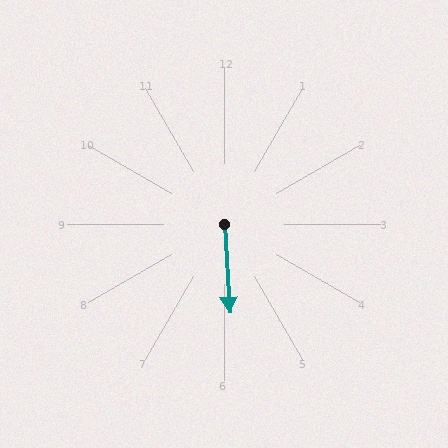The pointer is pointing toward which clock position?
Roughly 6 o'clock.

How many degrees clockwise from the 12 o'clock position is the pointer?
Approximately 176 degrees.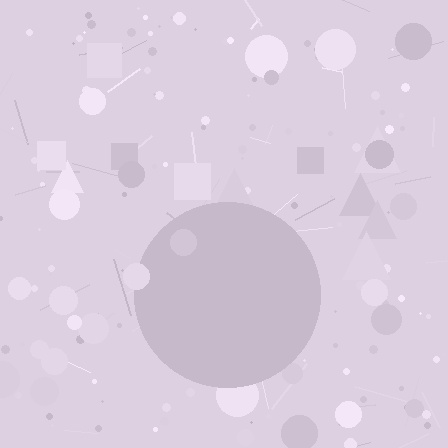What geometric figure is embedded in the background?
A circle is embedded in the background.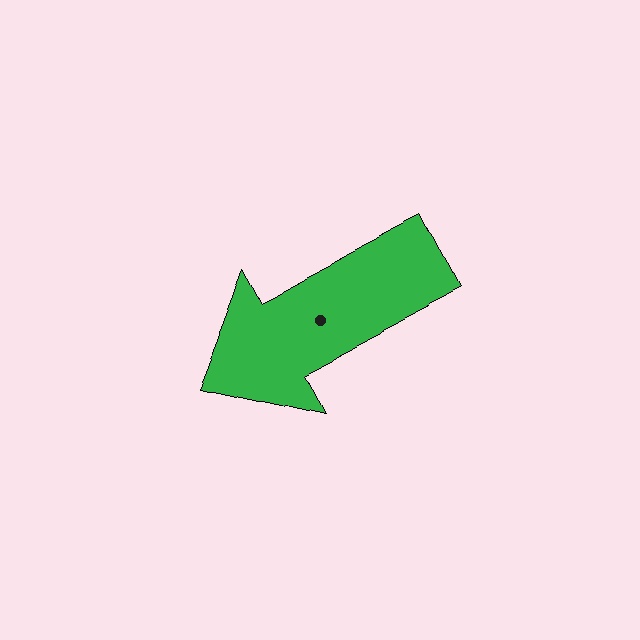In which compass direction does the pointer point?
Southwest.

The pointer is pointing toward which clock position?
Roughly 8 o'clock.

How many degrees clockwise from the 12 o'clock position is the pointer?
Approximately 242 degrees.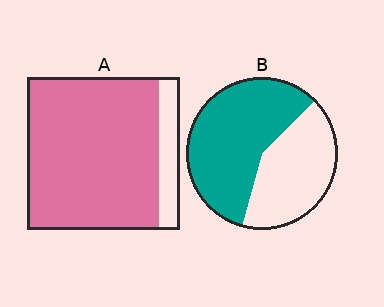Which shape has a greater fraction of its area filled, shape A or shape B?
Shape A.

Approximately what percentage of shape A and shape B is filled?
A is approximately 85% and B is approximately 60%.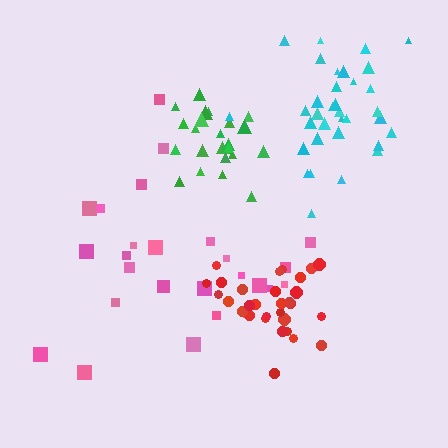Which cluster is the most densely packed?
Red.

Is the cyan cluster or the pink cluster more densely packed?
Cyan.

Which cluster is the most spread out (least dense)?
Pink.